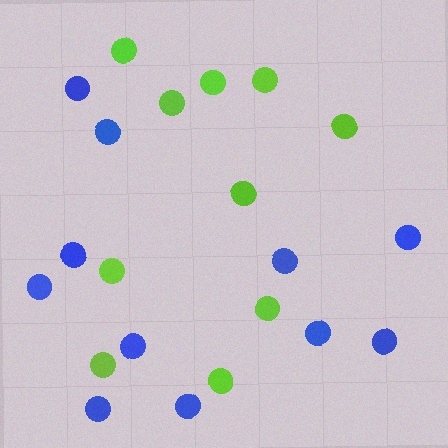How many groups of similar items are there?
There are 2 groups: one group of lime circles (10) and one group of blue circles (11).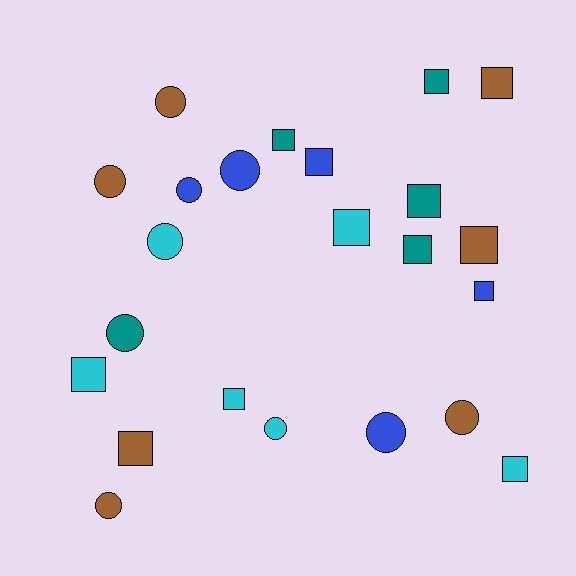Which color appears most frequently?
Brown, with 7 objects.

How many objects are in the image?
There are 23 objects.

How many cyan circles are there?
There are 2 cyan circles.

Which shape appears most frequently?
Square, with 13 objects.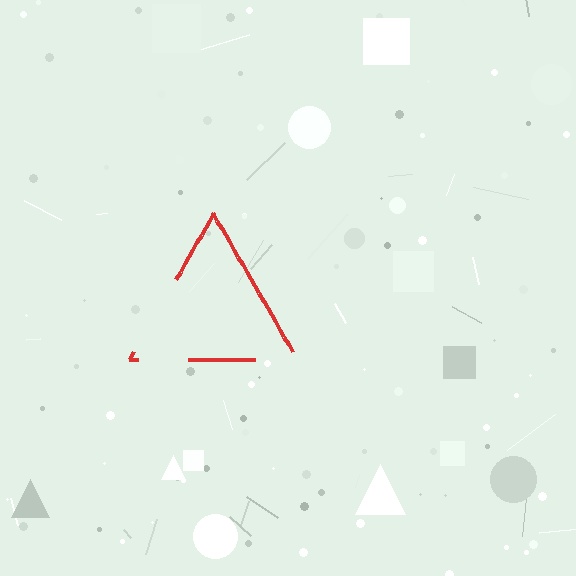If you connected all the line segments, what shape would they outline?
They would outline a triangle.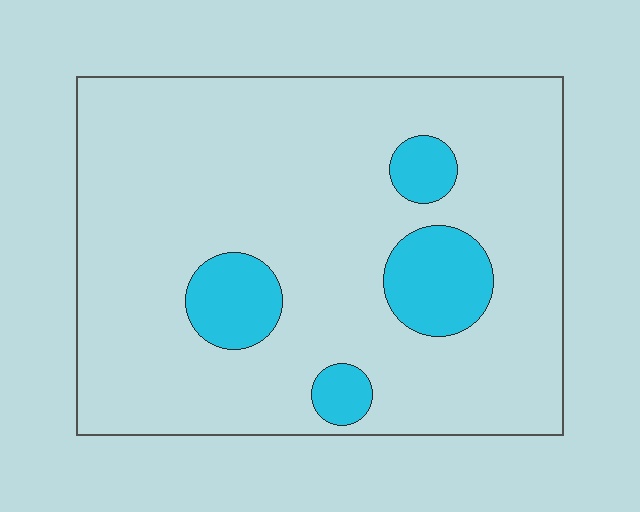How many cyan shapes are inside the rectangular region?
4.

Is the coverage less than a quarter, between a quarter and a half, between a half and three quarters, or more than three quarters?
Less than a quarter.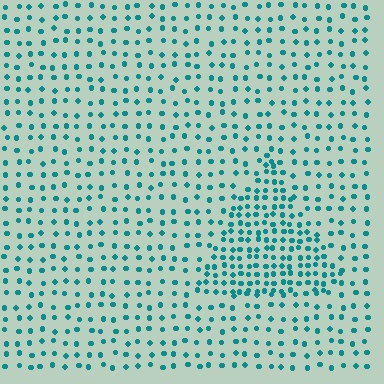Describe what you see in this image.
The image contains small teal elements arranged at two different densities. A triangle-shaped region is visible where the elements are more densely packed than the surrounding area.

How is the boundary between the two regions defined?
The boundary is defined by a change in element density (approximately 2.0x ratio). All elements are the same color, size, and shape.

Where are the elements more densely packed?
The elements are more densely packed inside the triangle boundary.